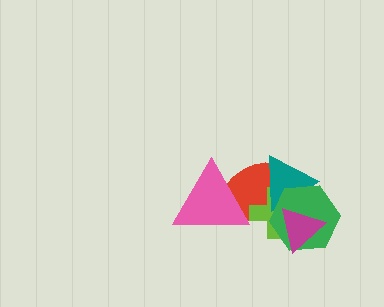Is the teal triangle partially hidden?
Yes, it is partially covered by another shape.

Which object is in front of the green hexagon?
The magenta triangle is in front of the green hexagon.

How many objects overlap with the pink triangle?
1 object overlaps with the pink triangle.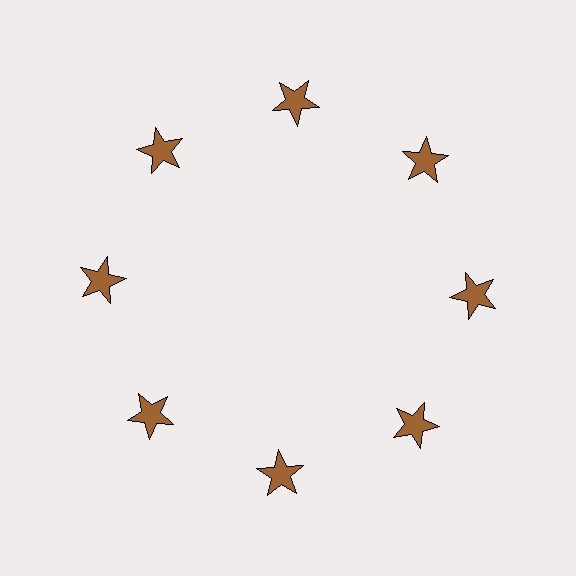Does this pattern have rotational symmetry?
Yes, this pattern has 8-fold rotational symmetry. It looks the same after rotating 45 degrees around the center.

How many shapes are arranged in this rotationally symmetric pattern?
There are 8 shapes, arranged in 8 groups of 1.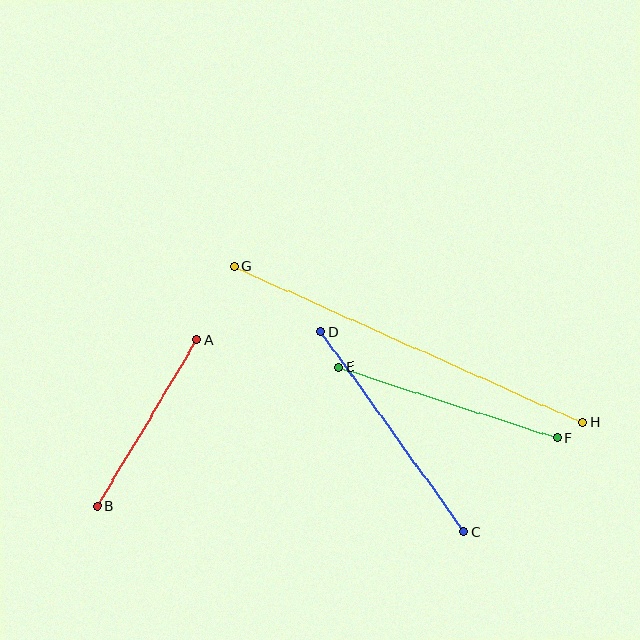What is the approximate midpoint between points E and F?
The midpoint is at approximately (448, 403) pixels.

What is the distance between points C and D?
The distance is approximately 246 pixels.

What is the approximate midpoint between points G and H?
The midpoint is at approximately (408, 345) pixels.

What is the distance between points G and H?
The distance is approximately 381 pixels.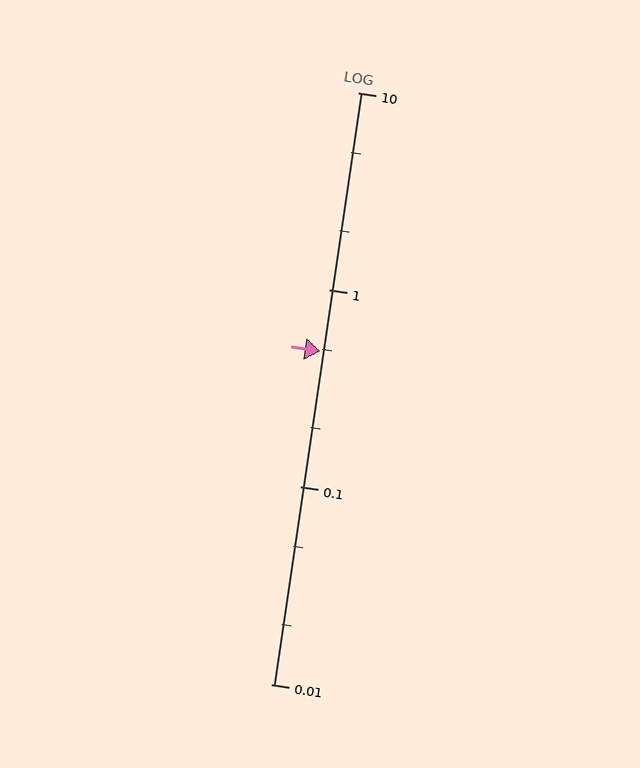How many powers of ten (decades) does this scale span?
The scale spans 3 decades, from 0.01 to 10.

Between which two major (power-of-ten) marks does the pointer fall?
The pointer is between 0.1 and 1.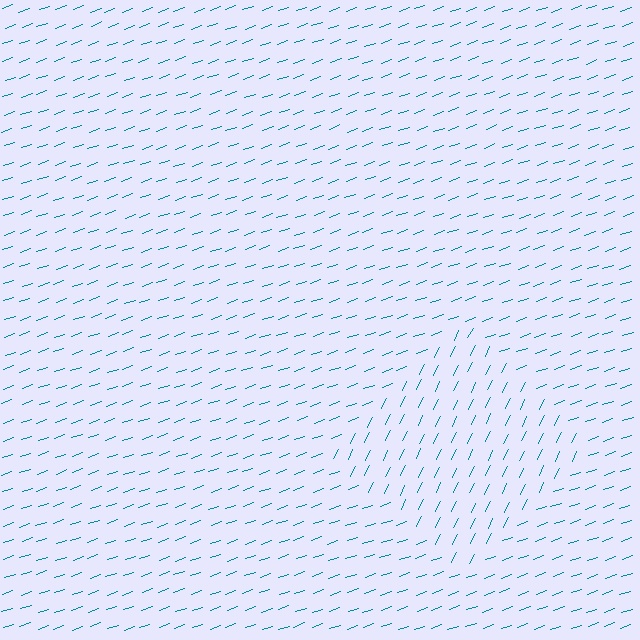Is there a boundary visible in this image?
Yes, there is a texture boundary formed by a change in line orientation.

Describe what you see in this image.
The image is filled with small teal line segments. A diamond region in the image has lines oriented differently from the surrounding lines, creating a visible texture boundary.